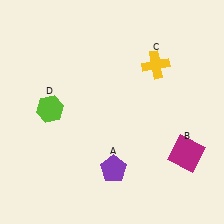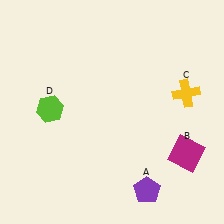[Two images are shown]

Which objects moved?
The objects that moved are: the purple pentagon (A), the yellow cross (C).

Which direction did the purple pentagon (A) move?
The purple pentagon (A) moved right.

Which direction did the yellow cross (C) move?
The yellow cross (C) moved right.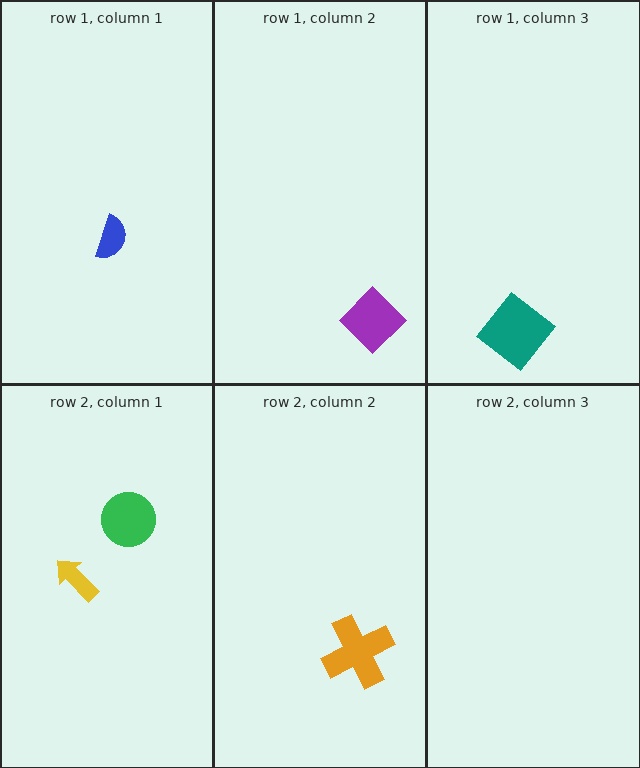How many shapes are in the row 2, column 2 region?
1.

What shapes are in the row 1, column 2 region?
The purple diamond.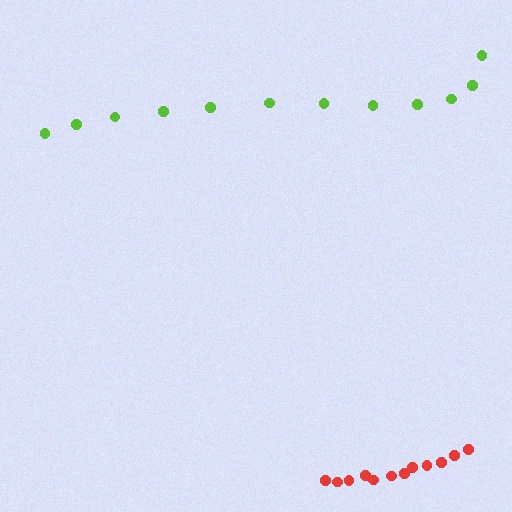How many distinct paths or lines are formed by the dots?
There are 2 distinct paths.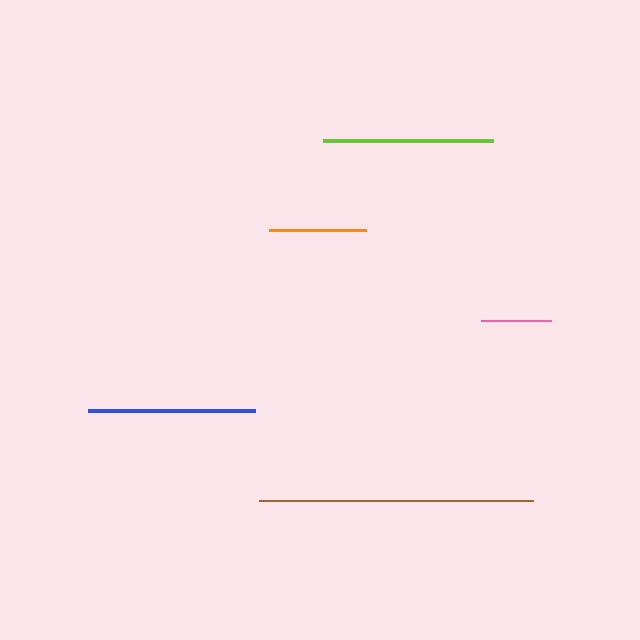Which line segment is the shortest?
The pink line is the shortest at approximately 69 pixels.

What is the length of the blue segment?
The blue segment is approximately 168 pixels long.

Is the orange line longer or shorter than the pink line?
The orange line is longer than the pink line.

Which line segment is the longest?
The brown line is the longest at approximately 274 pixels.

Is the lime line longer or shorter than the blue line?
The lime line is longer than the blue line.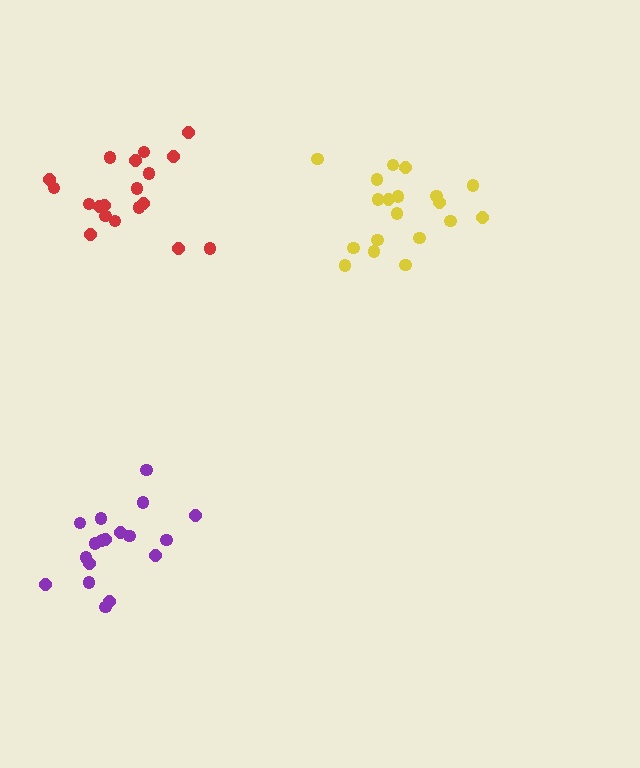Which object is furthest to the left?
The purple cluster is leftmost.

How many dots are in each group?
Group 1: 18 dots, Group 2: 19 dots, Group 3: 19 dots (56 total).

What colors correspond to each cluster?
The clusters are colored: purple, yellow, red.